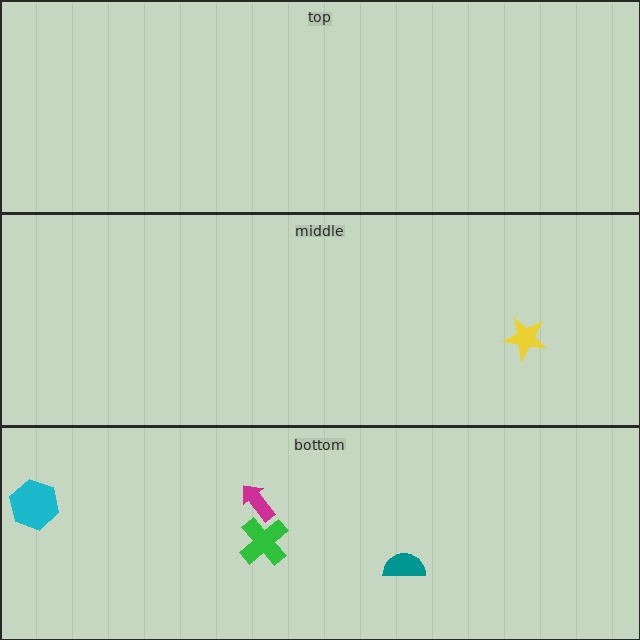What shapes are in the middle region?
The yellow star.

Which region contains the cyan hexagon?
The bottom region.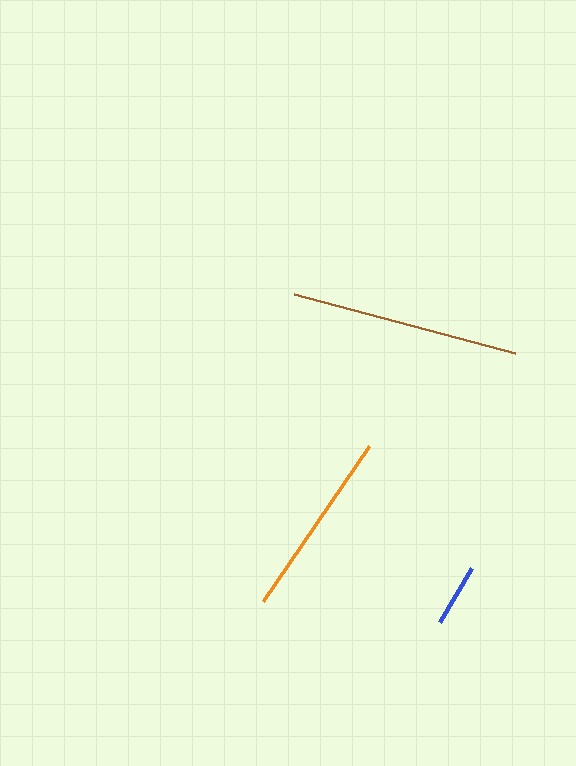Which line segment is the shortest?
The blue line is the shortest at approximately 63 pixels.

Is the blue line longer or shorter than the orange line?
The orange line is longer than the blue line.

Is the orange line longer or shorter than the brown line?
The brown line is longer than the orange line.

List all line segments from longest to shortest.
From longest to shortest: brown, orange, blue.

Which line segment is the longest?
The brown line is the longest at approximately 228 pixels.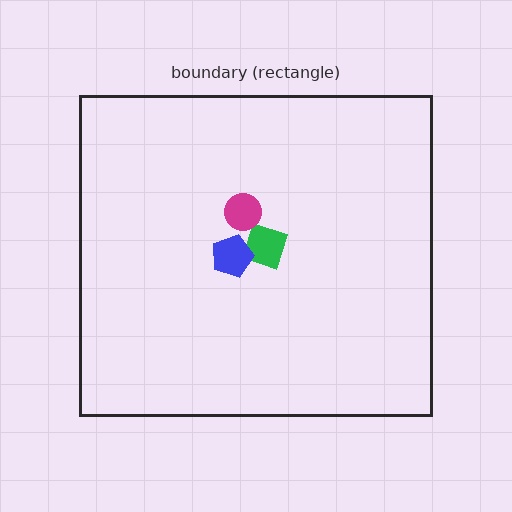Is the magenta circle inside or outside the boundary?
Inside.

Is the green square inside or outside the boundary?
Inside.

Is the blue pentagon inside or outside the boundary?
Inside.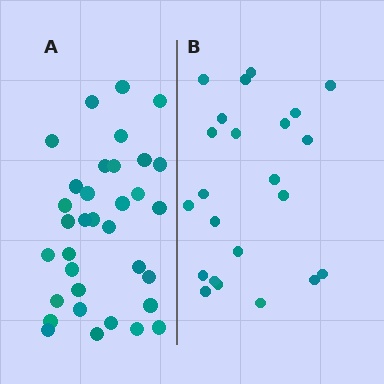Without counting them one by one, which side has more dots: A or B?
Region A (the left region) has more dots.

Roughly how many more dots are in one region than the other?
Region A has roughly 12 or so more dots than region B.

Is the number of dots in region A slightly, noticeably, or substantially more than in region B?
Region A has substantially more. The ratio is roughly 1.5 to 1.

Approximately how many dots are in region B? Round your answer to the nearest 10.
About 20 dots. (The exact count is 23, which rounds to 20.)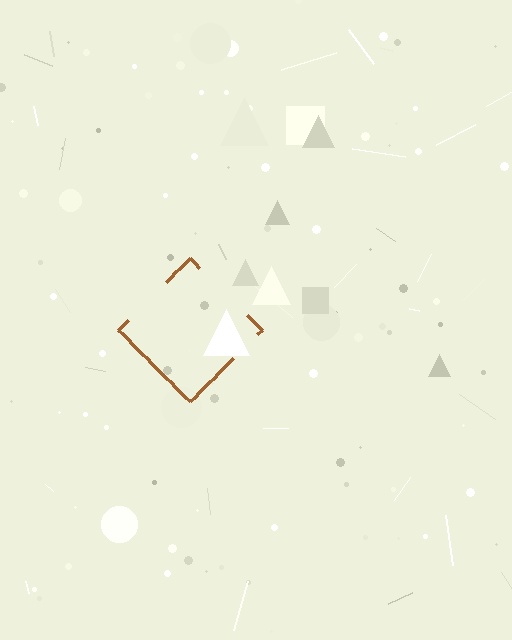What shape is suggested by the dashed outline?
The dashed outline suggests a diamond.